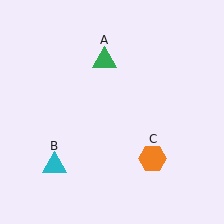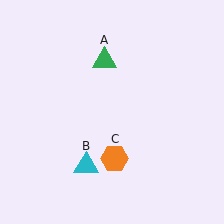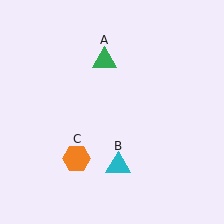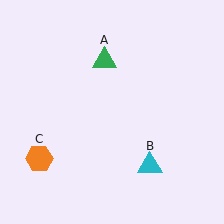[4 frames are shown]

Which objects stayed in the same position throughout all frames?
Green triangle (object A) remained stationary.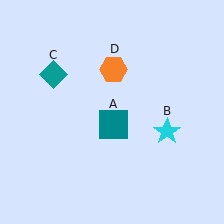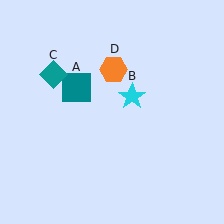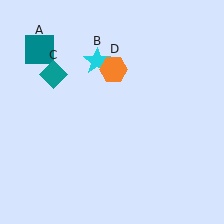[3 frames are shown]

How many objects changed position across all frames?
2 objects changed position: teal square (object A), cyan star (object B).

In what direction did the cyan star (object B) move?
The cyan star (object B) moved up and to the left.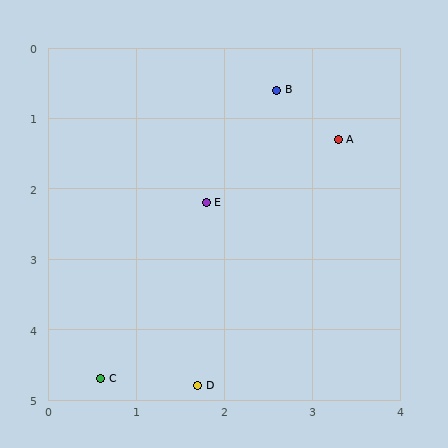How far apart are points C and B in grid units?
Points C and B are about 4.6 grid units apart.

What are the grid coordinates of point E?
Point E is at approximately (1.8, 2.2).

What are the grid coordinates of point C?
Point C is at approximately (0.6, 4.7).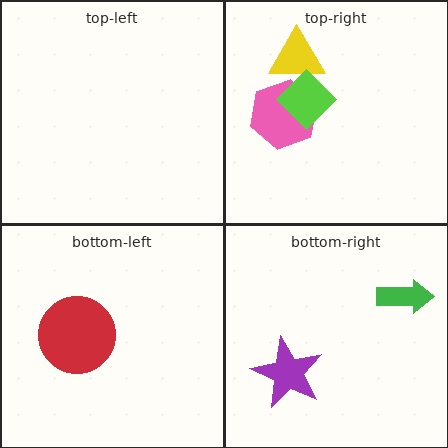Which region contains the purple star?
The bottom-right region.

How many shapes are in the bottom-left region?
1.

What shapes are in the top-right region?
The yellow triangle, the pink hexagon, the lime diamond.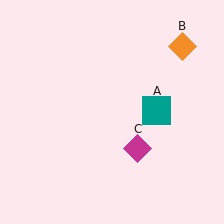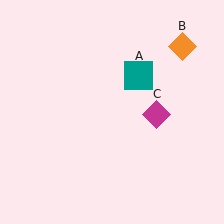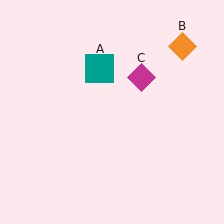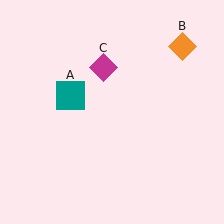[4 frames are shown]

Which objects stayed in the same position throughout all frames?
Orange diamond (object B) remained stationary.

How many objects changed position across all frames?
2 objects changed position: teal square (object A), magenta diamond (object C).